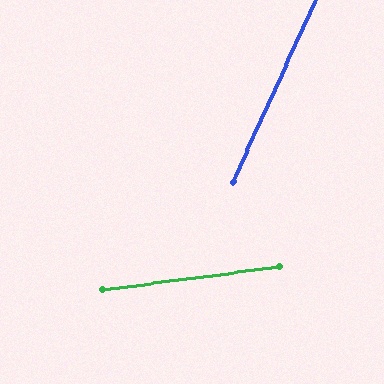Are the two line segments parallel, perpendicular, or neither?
Neither parallel nor perpendicular — they differ by about 58°.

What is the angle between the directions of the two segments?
Approximately 58 degrees.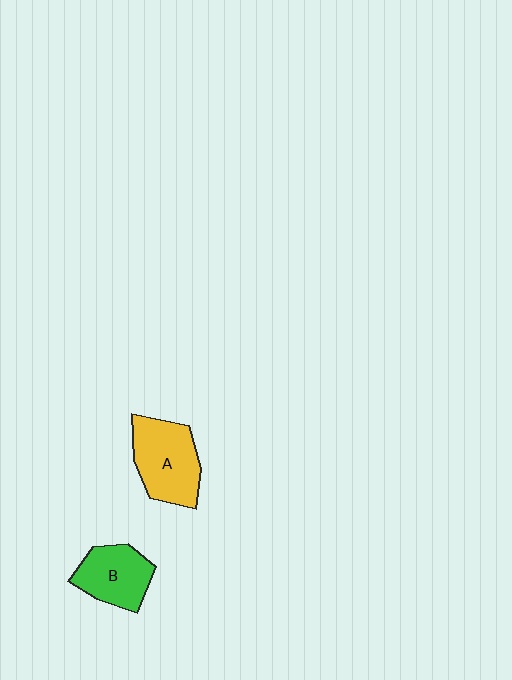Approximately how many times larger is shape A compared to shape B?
Approximately 1.3 times.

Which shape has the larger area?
Shape A (yellow).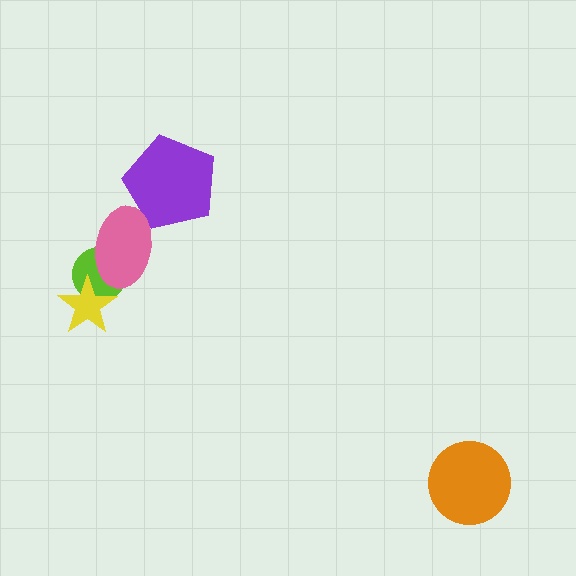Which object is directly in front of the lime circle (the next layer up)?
The yellow star is directly in front of the lime circle.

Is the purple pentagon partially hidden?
Yes, it is partially covered by another shape.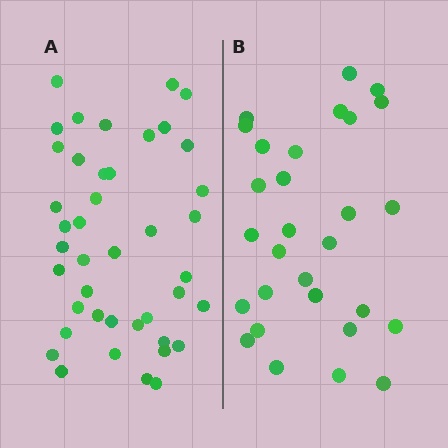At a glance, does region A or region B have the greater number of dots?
Region A (the left region) has more dots.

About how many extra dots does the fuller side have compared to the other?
Region A has approximately 15 more dots than region B.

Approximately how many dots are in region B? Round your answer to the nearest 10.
About 30 dots. (The exact count is 29, which rounds to 30.)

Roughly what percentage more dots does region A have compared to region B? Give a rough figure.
About 45% more.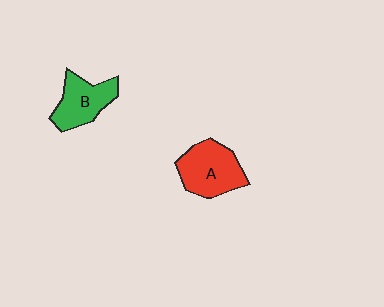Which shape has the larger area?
Shape A (red).